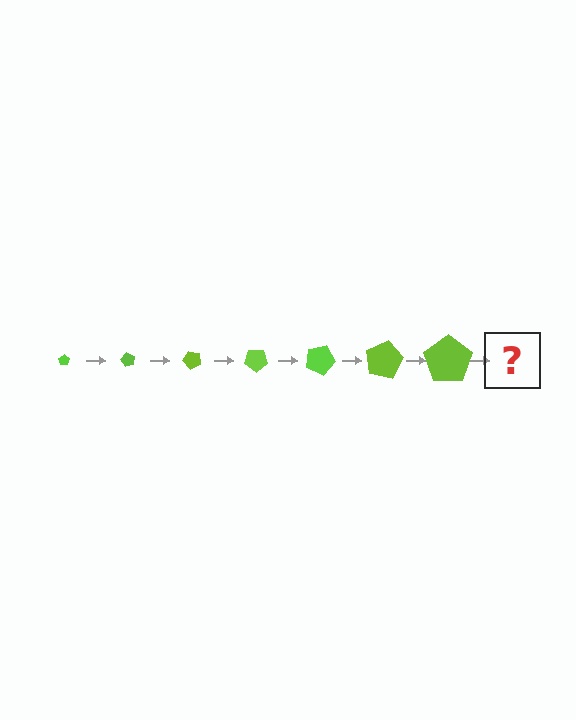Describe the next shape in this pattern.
It should be a pentagon, larger than the previous one and rotated 420 degrees from the start.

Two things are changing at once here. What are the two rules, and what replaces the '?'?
The two rules are that the pentagon grows larger each step and it rotates 60 degrees each step. The '?' should be a pentagon, larger than the previous one and rotated 420 degrees from the start.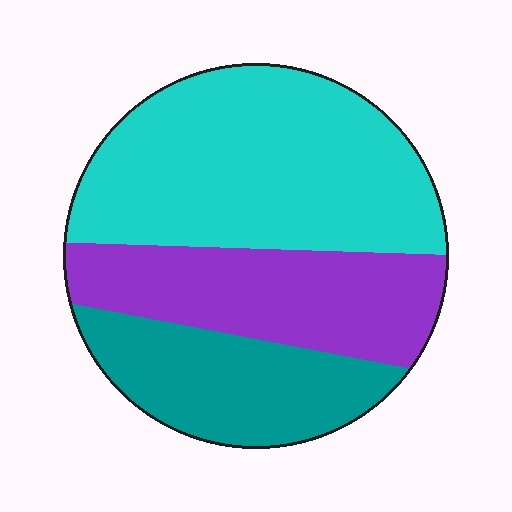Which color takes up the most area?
Cyan, at roughly 50%.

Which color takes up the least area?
Teal, at roughly 25%.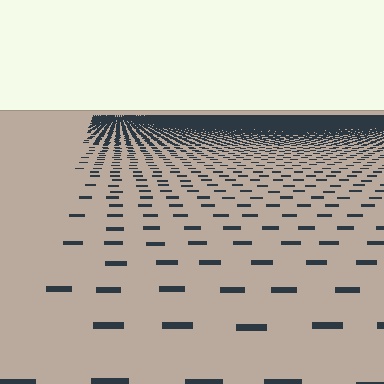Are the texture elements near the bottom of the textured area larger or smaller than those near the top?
Larger. Near the bottom, elements are closer to the viewer and appear at a bigger on-screen size.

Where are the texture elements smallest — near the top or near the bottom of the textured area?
Near the top.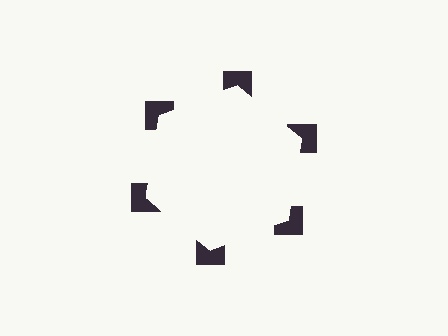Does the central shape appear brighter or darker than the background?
It typically appears slightly brighter than the background, even though no actual brightness change is drawn.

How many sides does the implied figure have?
6 sides.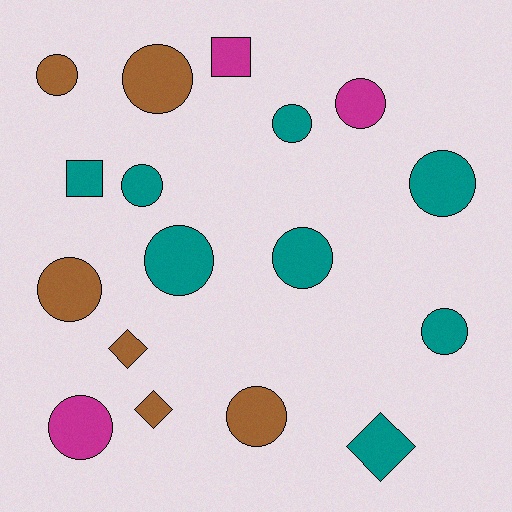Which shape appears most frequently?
Circle, with 12 objects.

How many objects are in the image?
There are 17 objects.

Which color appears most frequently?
Teal, with 8 objects.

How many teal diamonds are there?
There is 1 teal diamond.